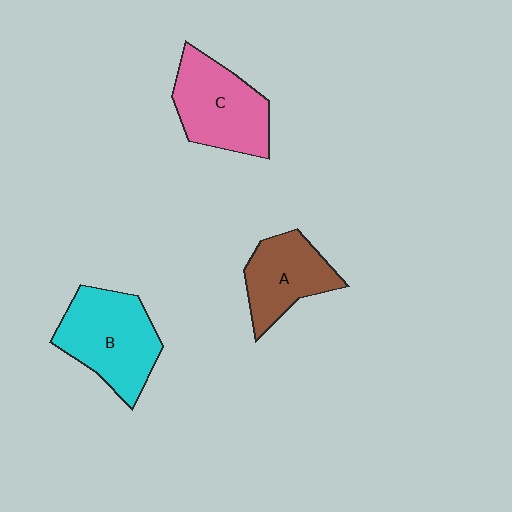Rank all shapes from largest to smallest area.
From largest to smallest: B (cyan), C (pink), A (brown).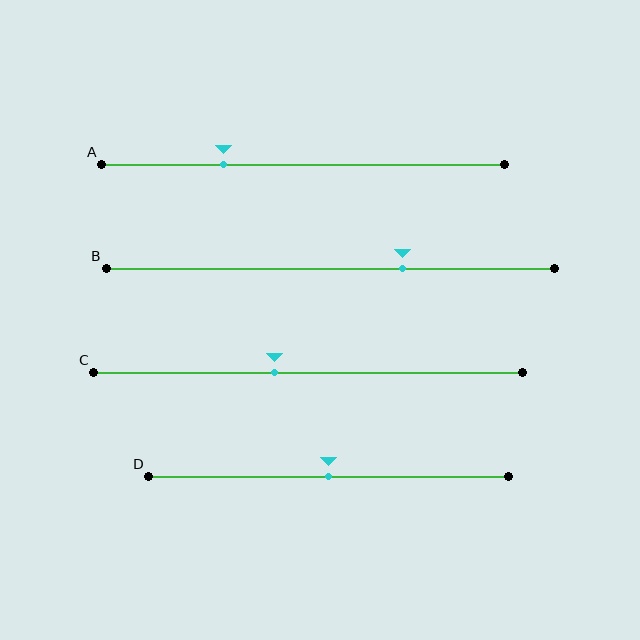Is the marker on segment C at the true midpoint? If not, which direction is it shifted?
No, the marker on segment C is shifted to the left by about 8% of the segment length.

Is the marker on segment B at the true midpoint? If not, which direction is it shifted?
No, the marker on segment B is shifted to the right by about 16% of the segment length.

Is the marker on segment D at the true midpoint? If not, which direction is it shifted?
Yes, the marker on segment D is at the true midpoint.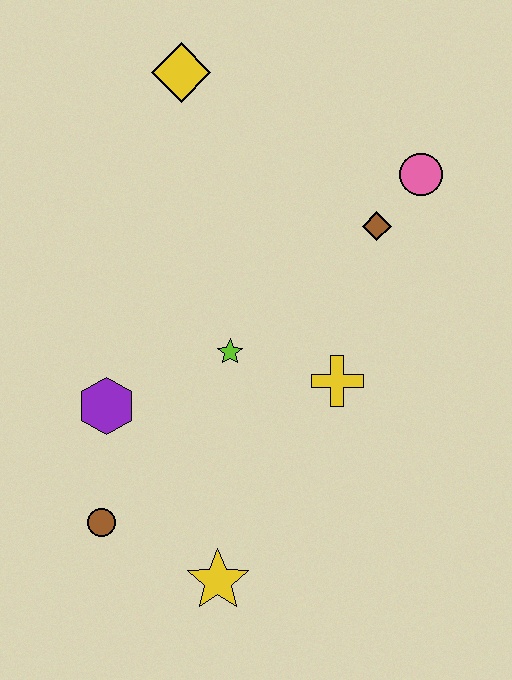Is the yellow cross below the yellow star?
No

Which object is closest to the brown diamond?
The pink circle is closest to the brown diamond.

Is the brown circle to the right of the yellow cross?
No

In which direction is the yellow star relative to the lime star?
The yellow star is below the lime star.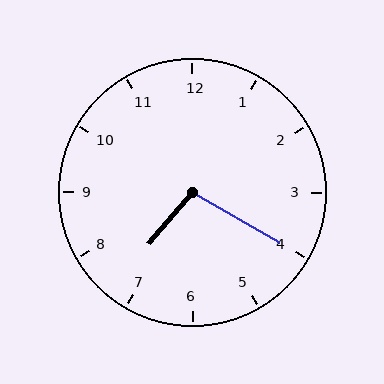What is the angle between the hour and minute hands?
Approximately 100 degrees.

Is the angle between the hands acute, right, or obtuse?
It is obtuse.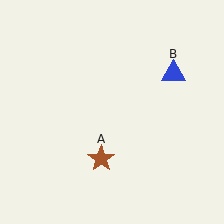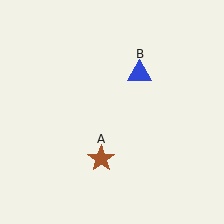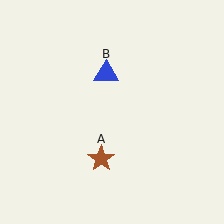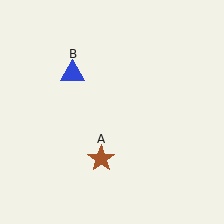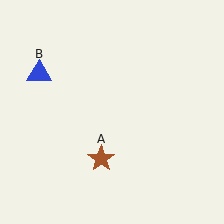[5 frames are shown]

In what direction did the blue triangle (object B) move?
The blue triangle (object B) moved left.